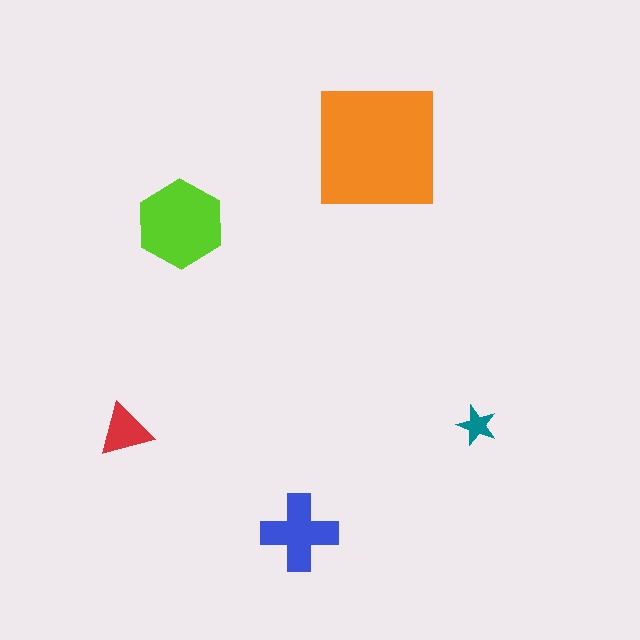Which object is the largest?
The orange square.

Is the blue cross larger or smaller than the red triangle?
Larger.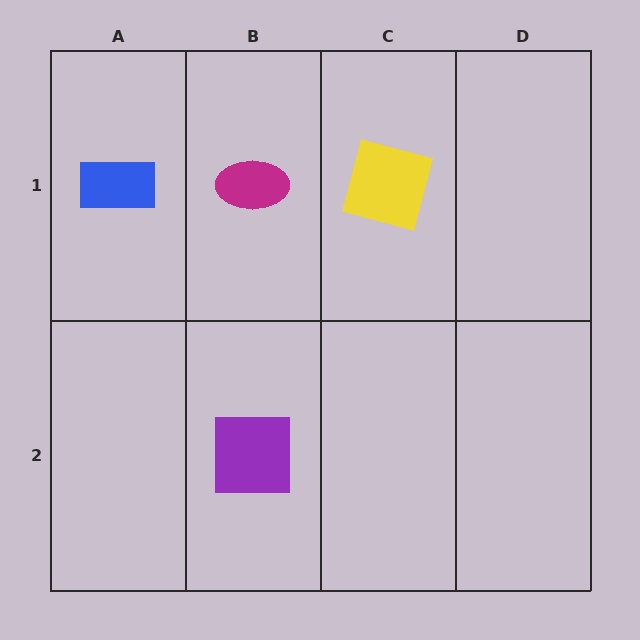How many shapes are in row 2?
1 shape.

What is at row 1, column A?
A blue rectangle.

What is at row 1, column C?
A yellow square.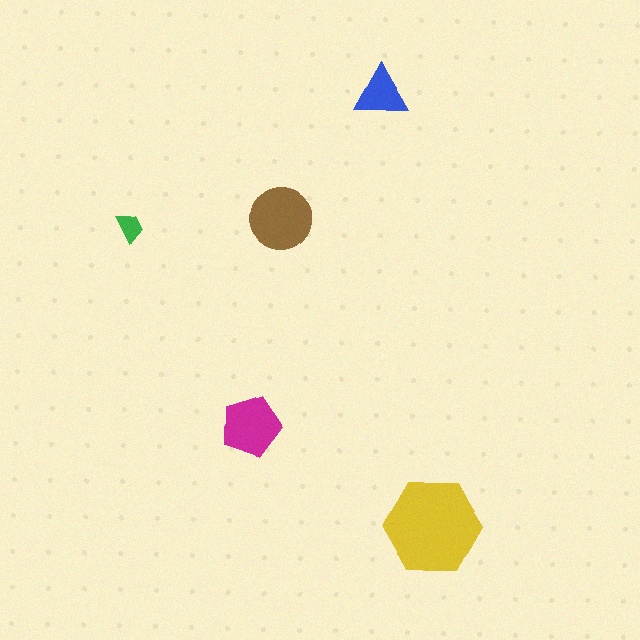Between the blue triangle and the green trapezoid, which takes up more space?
The blue triangle.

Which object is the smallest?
The green trapezoid.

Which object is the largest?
The yellow hexagon.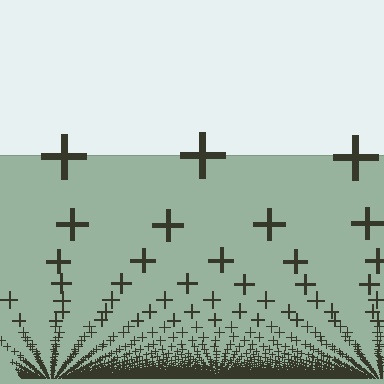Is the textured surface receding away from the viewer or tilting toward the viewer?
The surface appears to tilt toward the viewer. Texture elements get larger and sparser toward the top.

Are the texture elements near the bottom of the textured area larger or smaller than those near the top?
Smaller. The gradient is inverted — elements near the bottom are smaller and denser.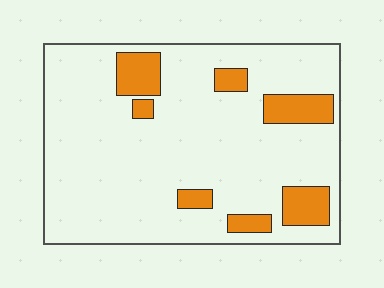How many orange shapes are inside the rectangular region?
7.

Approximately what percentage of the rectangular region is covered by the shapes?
Approximately 15%.